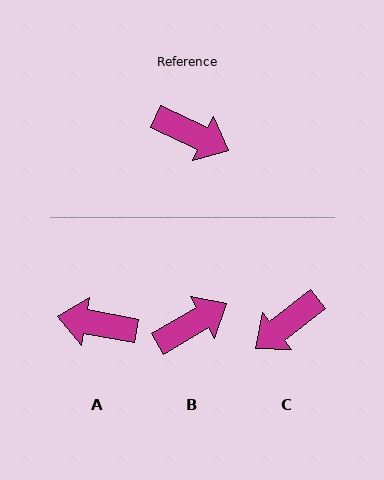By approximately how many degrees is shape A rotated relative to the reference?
Approximately 166 degrees clockwise.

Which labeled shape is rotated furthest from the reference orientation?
A, about 166 degrees away.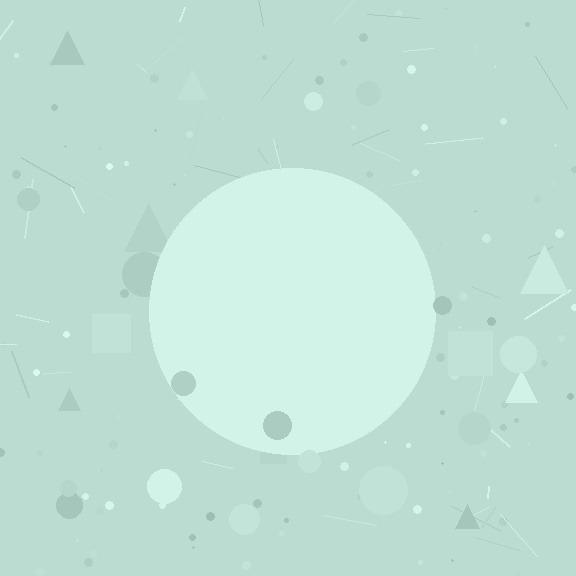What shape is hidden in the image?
A circle is hidden in the image.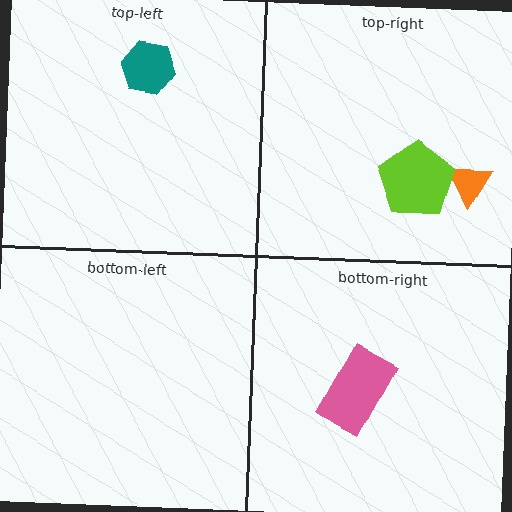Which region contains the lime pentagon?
The top-right region.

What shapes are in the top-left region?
The teal hexagon.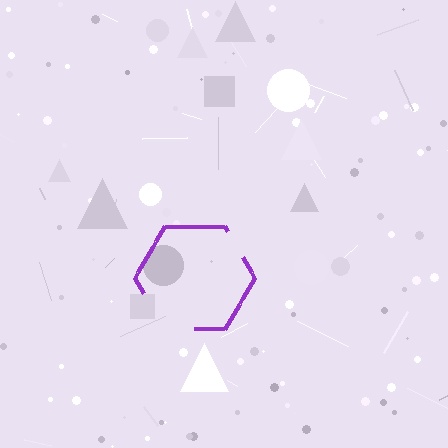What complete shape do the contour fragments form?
The contour fragments form a hexagon.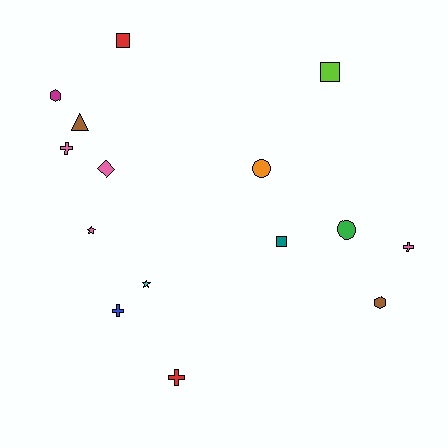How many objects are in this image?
There are 15 objects.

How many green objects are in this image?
There is 1 green object.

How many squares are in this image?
There are 3 squares.